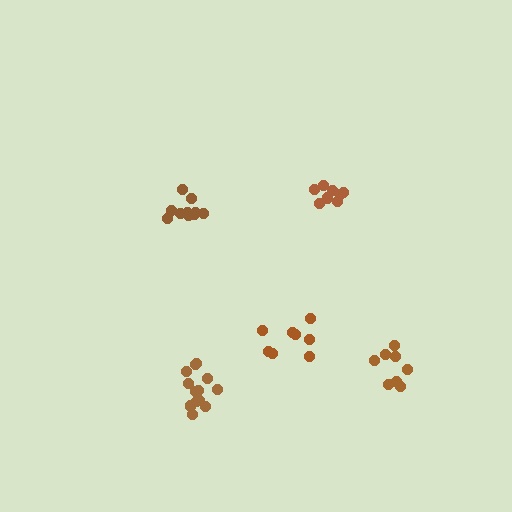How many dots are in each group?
Group 1: 14 dots, Group 2: 9 dots, Group 3: 8 dots, Group 4: 10 dots, Group 5: 8 dots (49 total).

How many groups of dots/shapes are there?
There are 5 groups.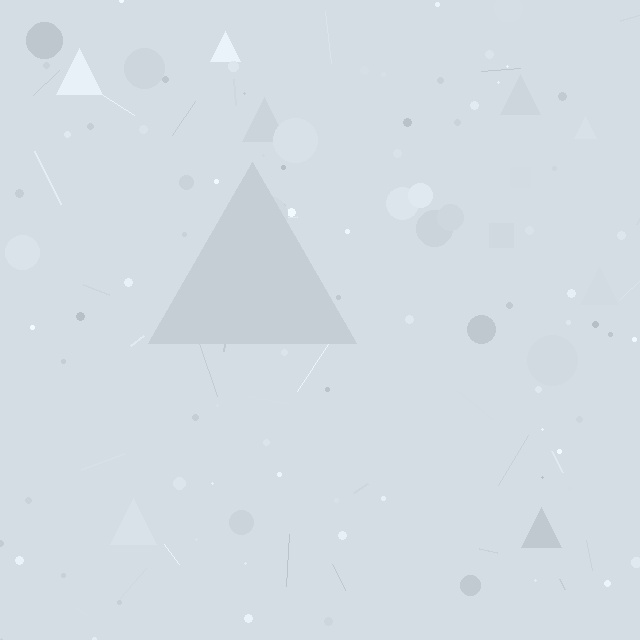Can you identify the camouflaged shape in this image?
The camouflaged shape is a triangle.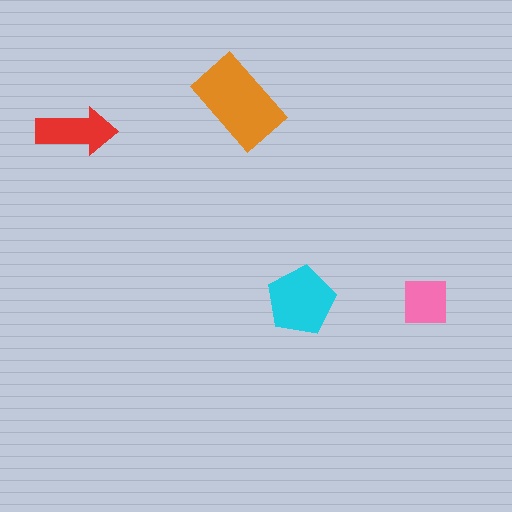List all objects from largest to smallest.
The orange rectangle, the cyan pentagon, the red arrow, the pink square.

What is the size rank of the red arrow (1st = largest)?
3rd.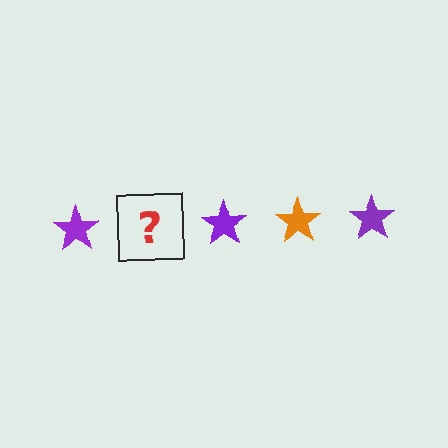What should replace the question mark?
The question mark should be replaced with an orange star.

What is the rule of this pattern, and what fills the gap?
The rule is that the pattern cycles through purple, orange stars. The gap should be filled with an orange star.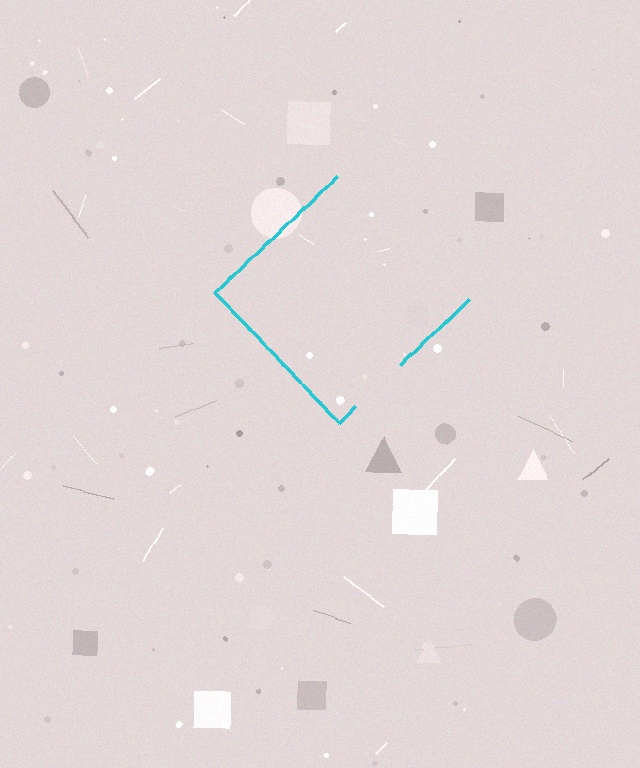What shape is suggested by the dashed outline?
The dashed outline suggests a diamond.